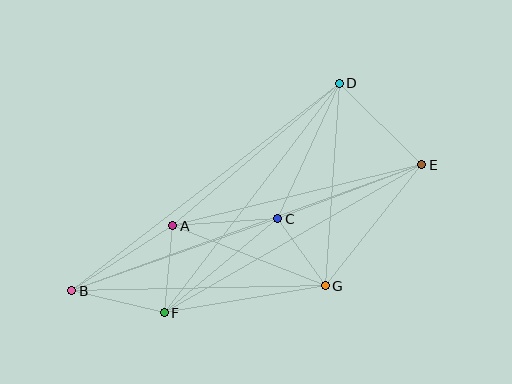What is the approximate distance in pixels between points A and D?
The distance between A and D is approximately 219 pixels.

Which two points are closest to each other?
Points C and G are closest to each other.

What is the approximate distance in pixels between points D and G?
The distance between D and G is approximately 203 pixels.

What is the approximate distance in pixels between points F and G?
The distance between F and G is approximately 163 pixels.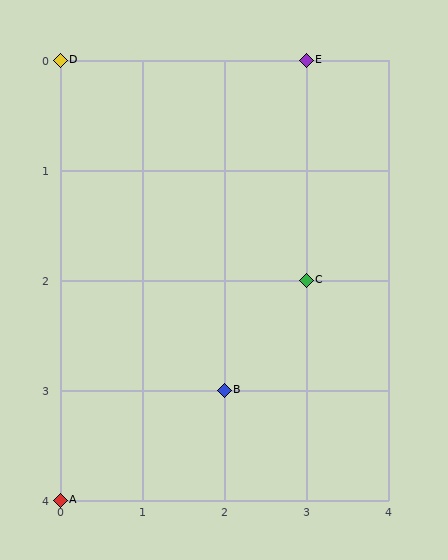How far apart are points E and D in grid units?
Points E and D are 3 columns apart.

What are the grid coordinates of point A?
Point A is at grid coordinates (0, 4).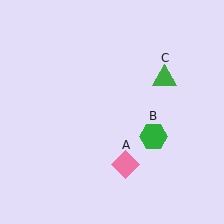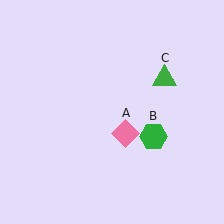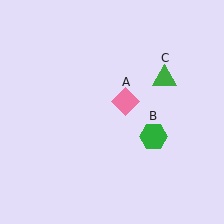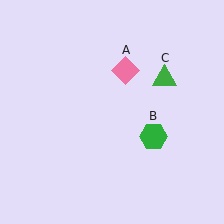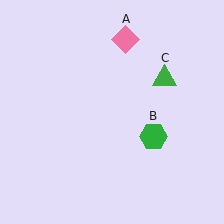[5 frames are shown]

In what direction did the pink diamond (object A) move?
The pink diamond (object A) moved up.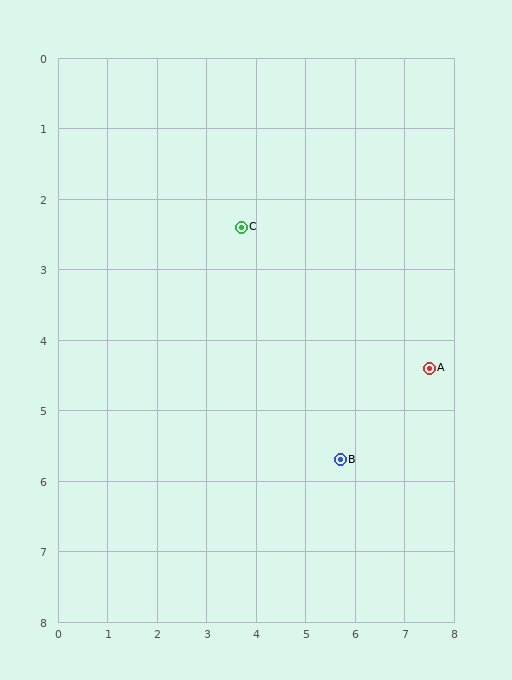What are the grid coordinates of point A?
Point A is at approximately (7.5, 4.4).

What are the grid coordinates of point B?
Point B is at approximately (5.7, 5.7).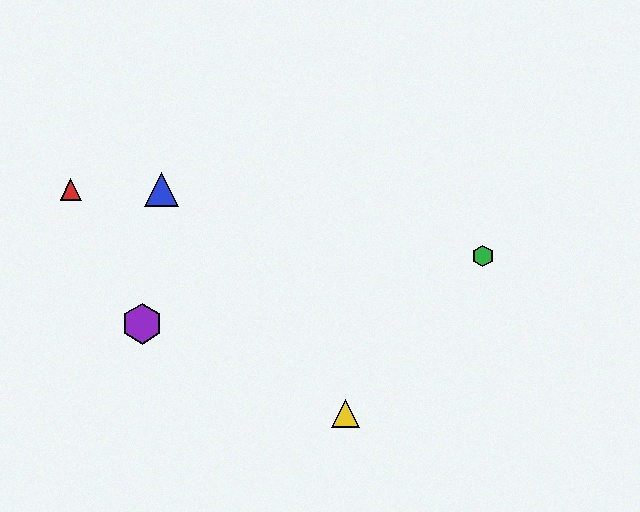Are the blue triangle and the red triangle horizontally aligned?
Yes, both are at y≈189.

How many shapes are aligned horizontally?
2 shapes (the red triangle, the blue triangle) are aligned horizontally.